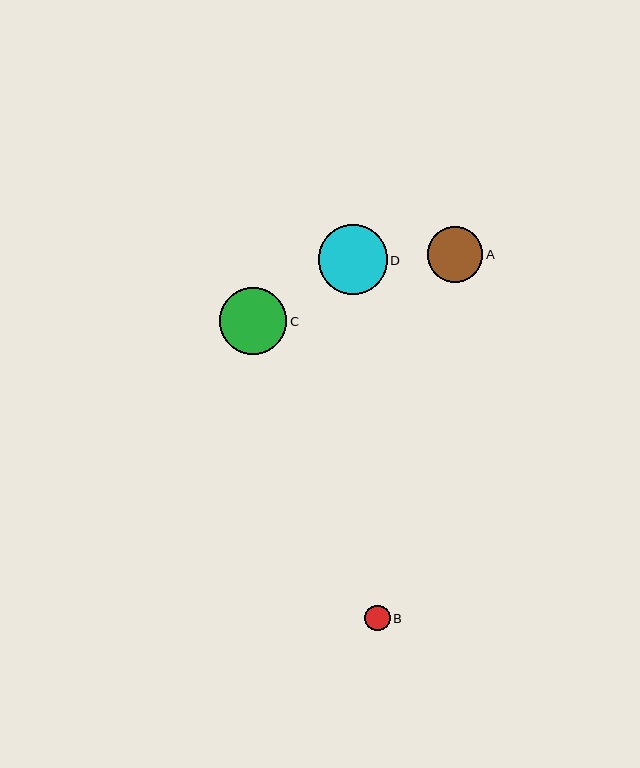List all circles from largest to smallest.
From largest to smallest: D, C, A, B.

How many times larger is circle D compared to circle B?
Circle D is approximately 2.7 times the size of circle B.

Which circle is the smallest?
Circle B is the smallest with a size of approximately 26 pixels.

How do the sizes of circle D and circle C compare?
Circle D and circle C are approximately the same size.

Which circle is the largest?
Circle D is the largest with a size of approximately 69 pixels.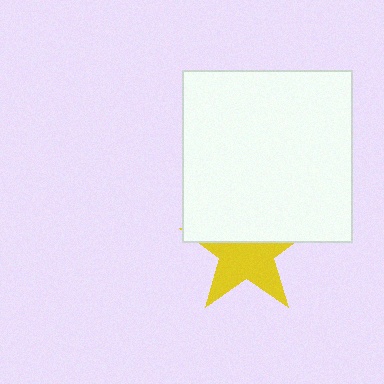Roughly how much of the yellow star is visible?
About half of it is visible (roughly 56%).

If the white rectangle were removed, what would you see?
You would see the complete yellow star.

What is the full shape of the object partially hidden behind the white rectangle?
The partially hidden object is a yellow star.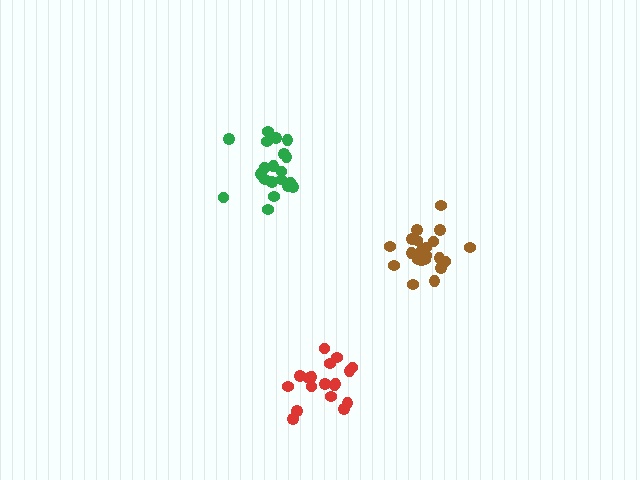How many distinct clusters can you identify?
There are 3 distinct clusters.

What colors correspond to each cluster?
The clusters are colored: brown, red, green.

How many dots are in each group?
Group 1: 21 dots, Group 2: 18 dots, Group 3: 21 dots (60 total).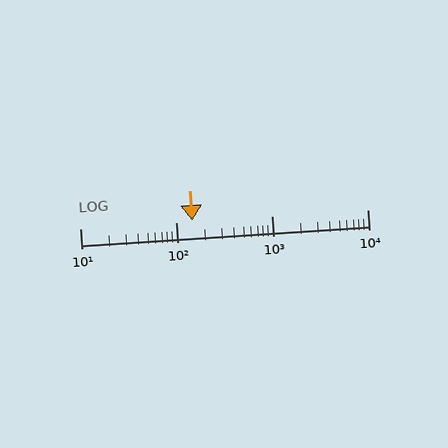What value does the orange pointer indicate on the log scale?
The pointer indicates approximately 150.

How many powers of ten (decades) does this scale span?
The scale spans 3 decades, from 10 to 10000.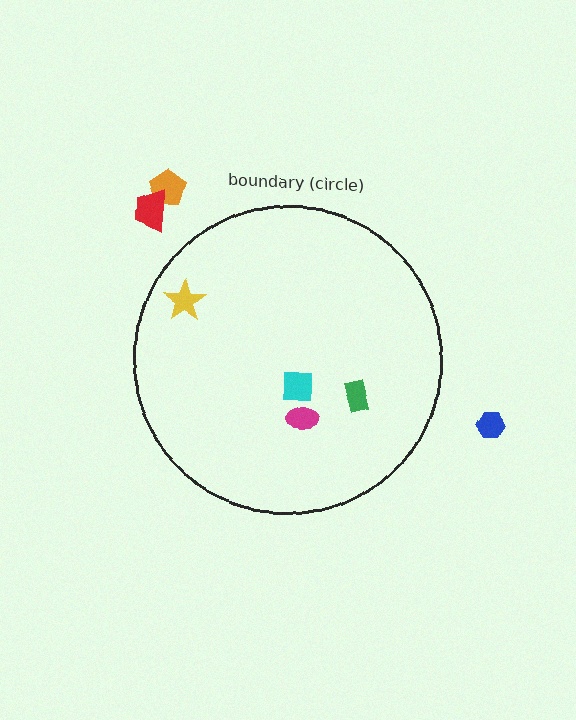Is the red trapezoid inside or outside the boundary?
Outside.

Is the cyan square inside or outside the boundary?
Inside.